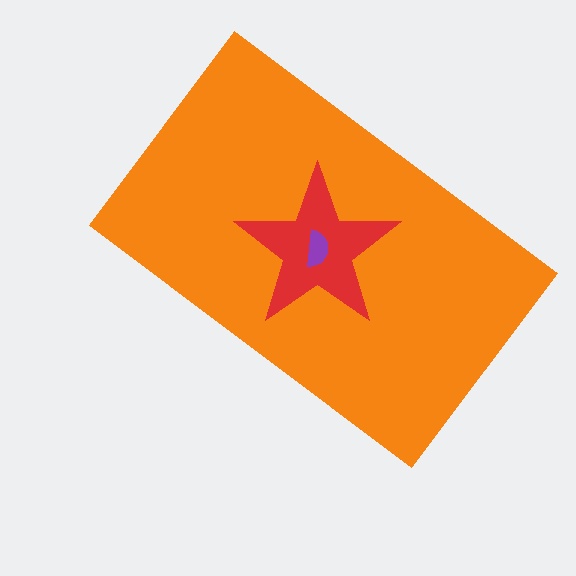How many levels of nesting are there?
3.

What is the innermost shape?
The purple semicircle.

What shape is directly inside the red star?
The purple semicircle.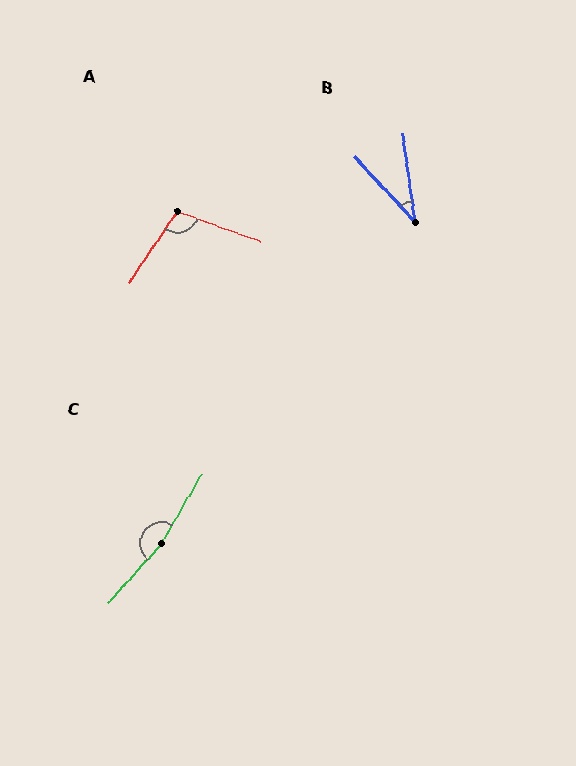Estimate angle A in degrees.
Approximately 104 degrees.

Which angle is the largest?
C, at approximately 169 degrees.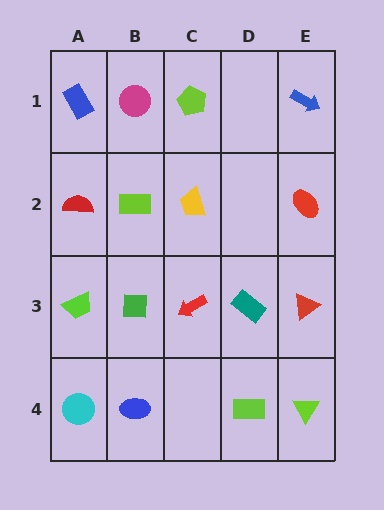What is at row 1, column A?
A blue rectangle.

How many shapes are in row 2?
4 shapes.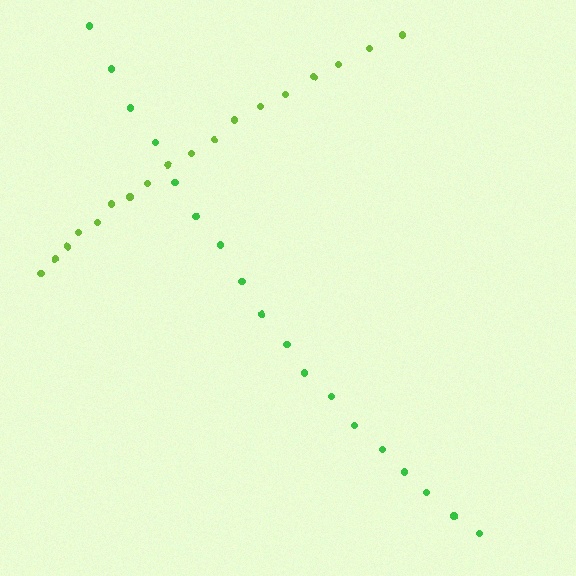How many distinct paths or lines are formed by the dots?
There are 2 distinct paths.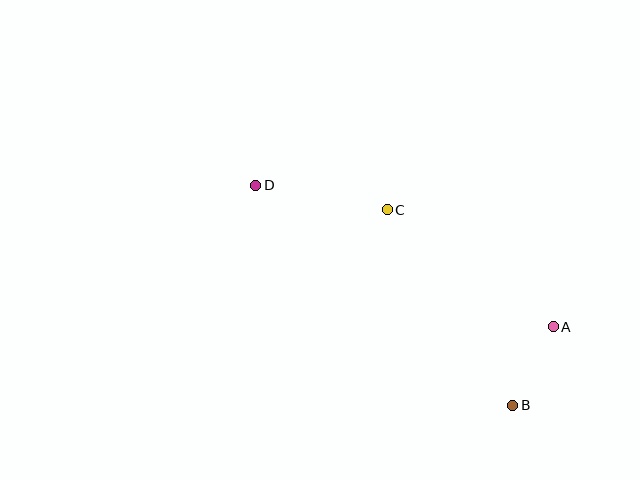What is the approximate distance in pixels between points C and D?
The distance between C and D is approximately 133 pixels.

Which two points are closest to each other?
Points A and B are closest to each other.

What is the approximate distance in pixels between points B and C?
The distance between B and C is approximately 232 pixels.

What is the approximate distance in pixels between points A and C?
The distance between A and C is approximately 203 pixels.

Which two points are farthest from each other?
Points B and D are farthest from each other.